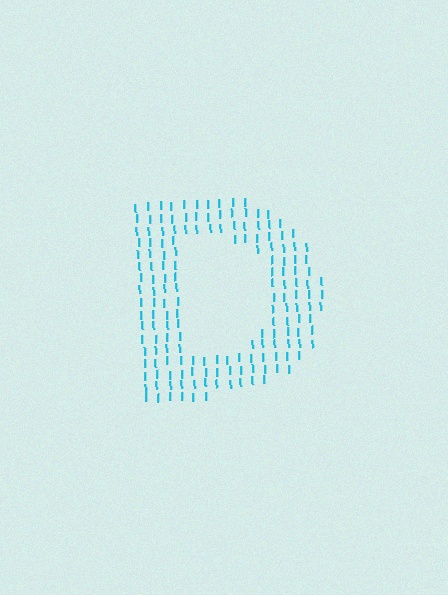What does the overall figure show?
The overall figure shows the letter D.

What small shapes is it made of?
It is made of small letter I's.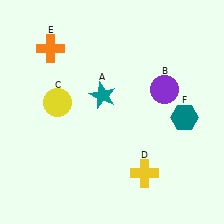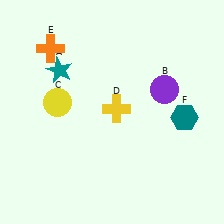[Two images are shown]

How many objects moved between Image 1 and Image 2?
2 objects moved between the two images.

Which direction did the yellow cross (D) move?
The yellow cross (D) moved up.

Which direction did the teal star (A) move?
The teal star (A) moved left.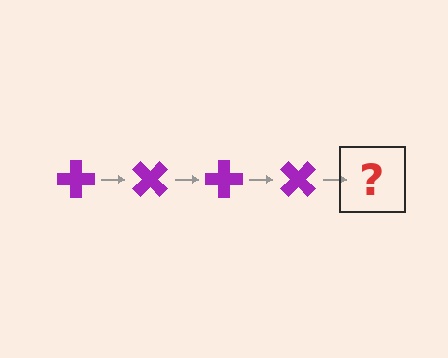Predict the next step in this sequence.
The next step is a purple cross rotated 180 degrees.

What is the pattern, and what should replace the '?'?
The pattern is that the cross rotates 45 degrees each step. The '?' should be a purple cross rotated 180 degrees.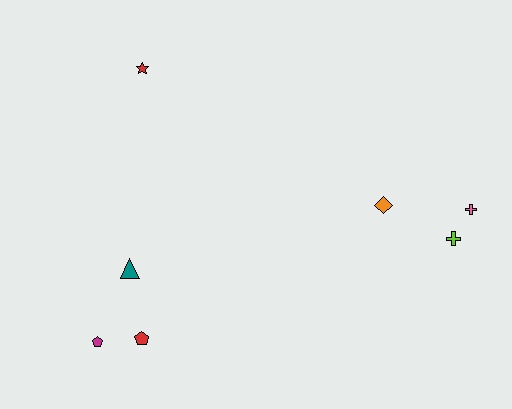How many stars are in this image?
There is 1 star.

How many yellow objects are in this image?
There are no yellow objects.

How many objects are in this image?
There are 7 objects.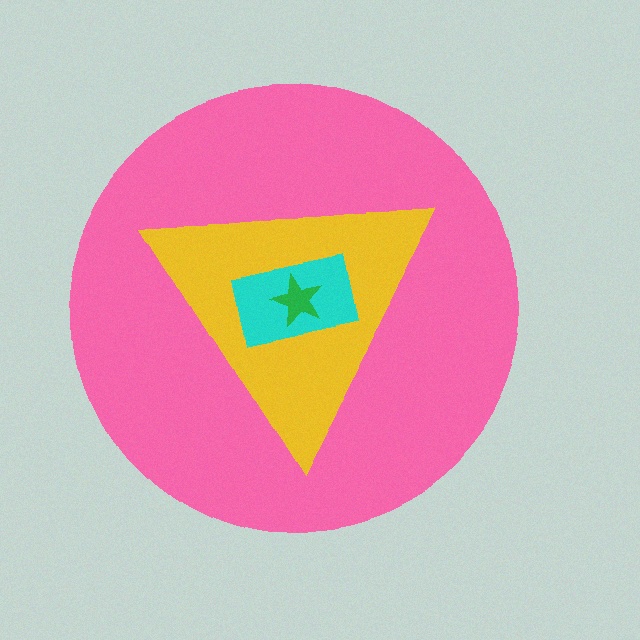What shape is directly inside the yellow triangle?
The cyan rectangle.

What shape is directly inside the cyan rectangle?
The green star.